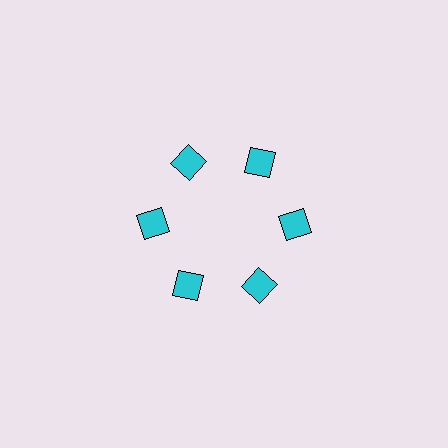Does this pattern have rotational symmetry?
Yes, this pattern has 6-fold rotational symmetry. It looks the same after rotating 60 degrees around the center.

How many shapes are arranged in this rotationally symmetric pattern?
There are 6 shapes, arranged in 6 groups of 1.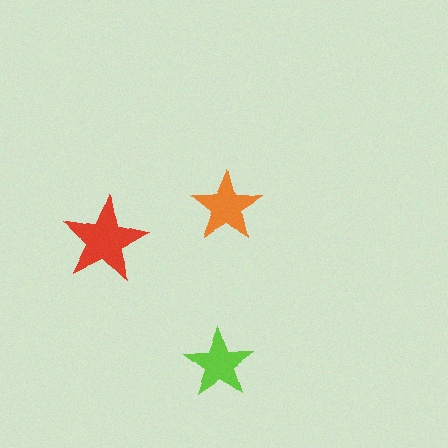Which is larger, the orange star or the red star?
The red one.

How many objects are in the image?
There are 3 objects in the image.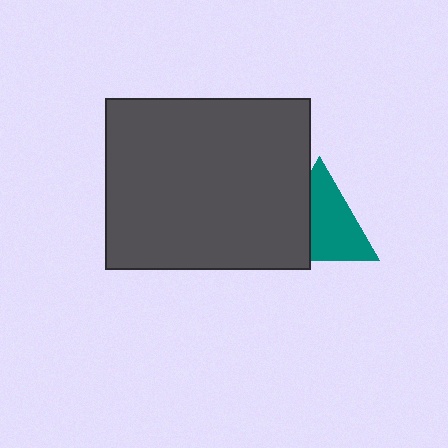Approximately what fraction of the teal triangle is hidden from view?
Roughly 38% of the teal triangle is hidden behind the dark gray rectangle.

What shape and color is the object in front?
The object in front is a dark gray rectangle.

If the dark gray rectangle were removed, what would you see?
You would see the complete teal triangle.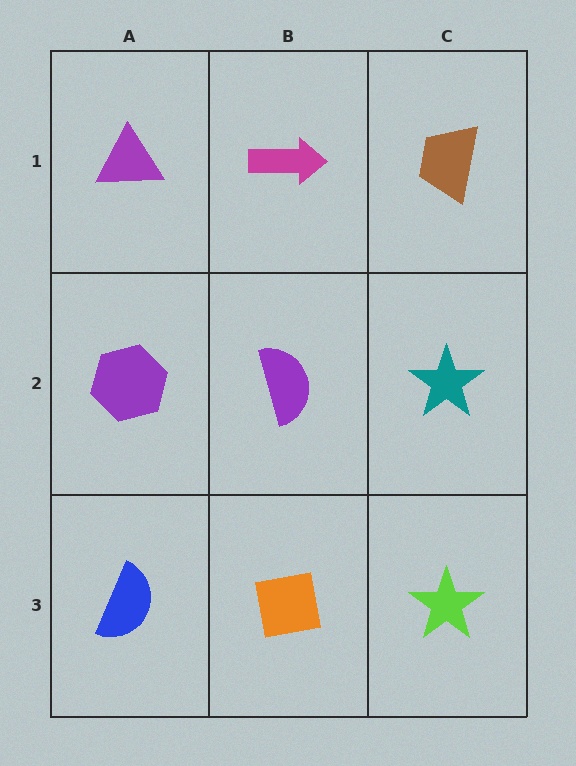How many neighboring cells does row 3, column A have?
2.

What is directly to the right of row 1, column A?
A magenta arrow.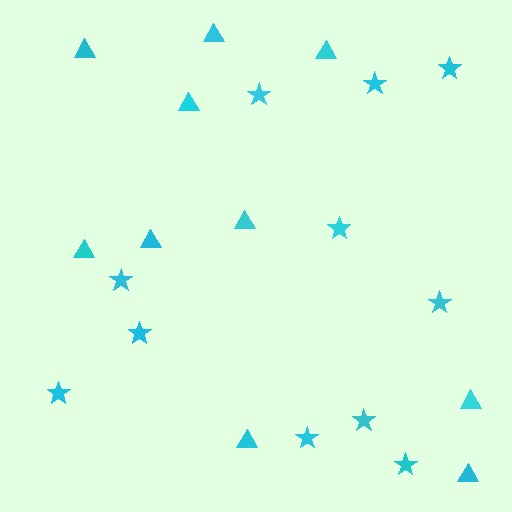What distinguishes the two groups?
There are 2 groups: one group of triangles (10) and one group of stars (11).